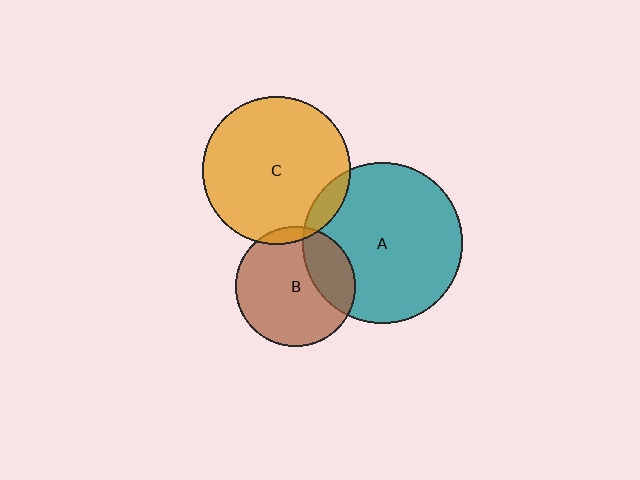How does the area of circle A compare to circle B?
Approximately 1.8 times.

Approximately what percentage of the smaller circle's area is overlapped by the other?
Approximately 25%.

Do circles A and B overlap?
Yes.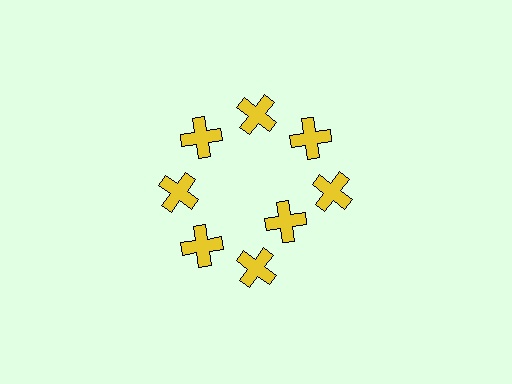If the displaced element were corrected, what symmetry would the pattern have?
It would have 8-fold rotational symmetry — the pattern would map onto itself every 45 degrees.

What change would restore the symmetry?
The symmetry would be restored by moving it outward, back onto the ring so that all 8 crosses sit at equal angles and equal distance from the center.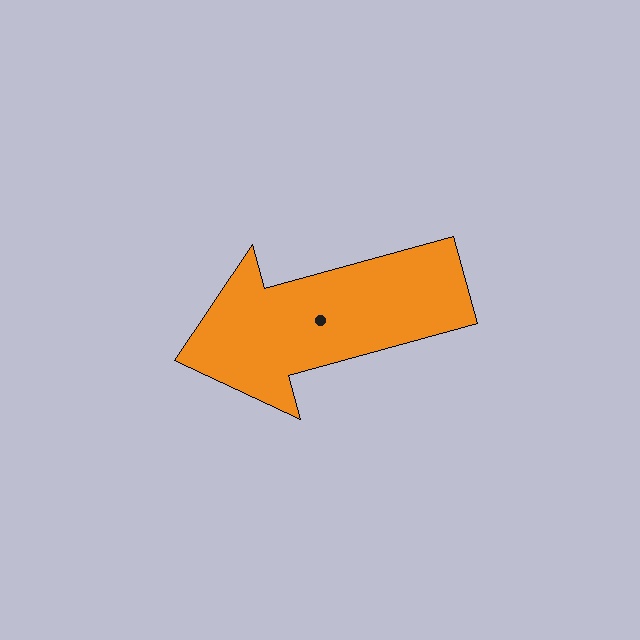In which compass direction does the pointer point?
West.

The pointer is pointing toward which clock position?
Roughly 8 o'clock.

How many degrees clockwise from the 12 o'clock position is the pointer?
Approximately 255 degrees.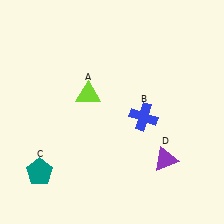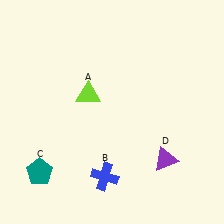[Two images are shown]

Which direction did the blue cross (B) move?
The blue cross (B) moved down.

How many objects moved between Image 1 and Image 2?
1 object moved between the two images.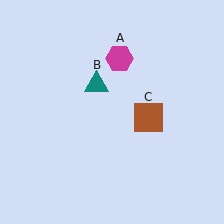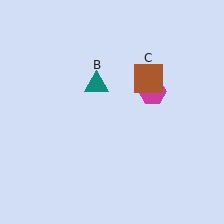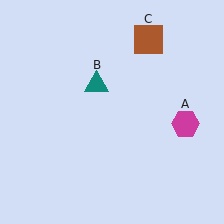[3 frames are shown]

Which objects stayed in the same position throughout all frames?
Teal triangle (object B) remained stationary.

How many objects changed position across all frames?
2 objects changed position: magenta hexagon (object A), brown square (object C).